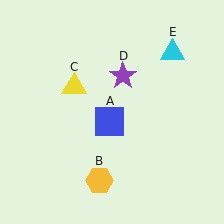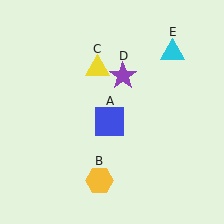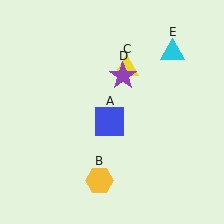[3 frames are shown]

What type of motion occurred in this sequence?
The yellow triangle (object C) rotated clockwise around the center of the scene.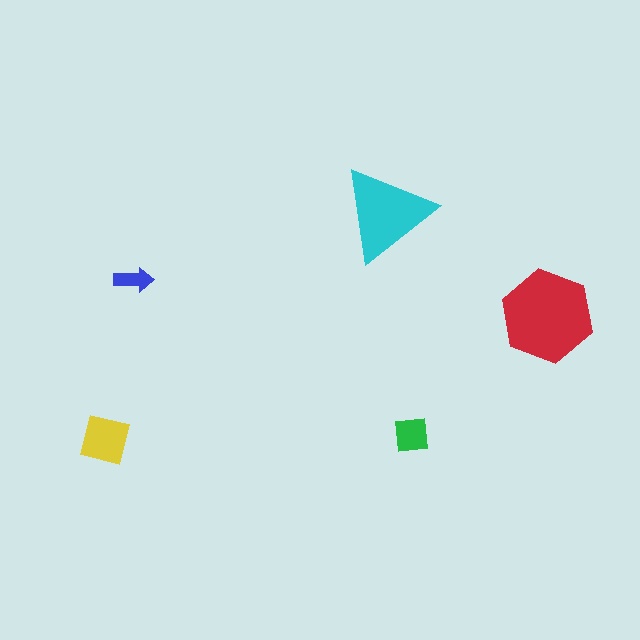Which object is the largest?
The red hexagon.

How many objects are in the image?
There are 5 objects in the image.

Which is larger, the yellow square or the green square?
The yellow square.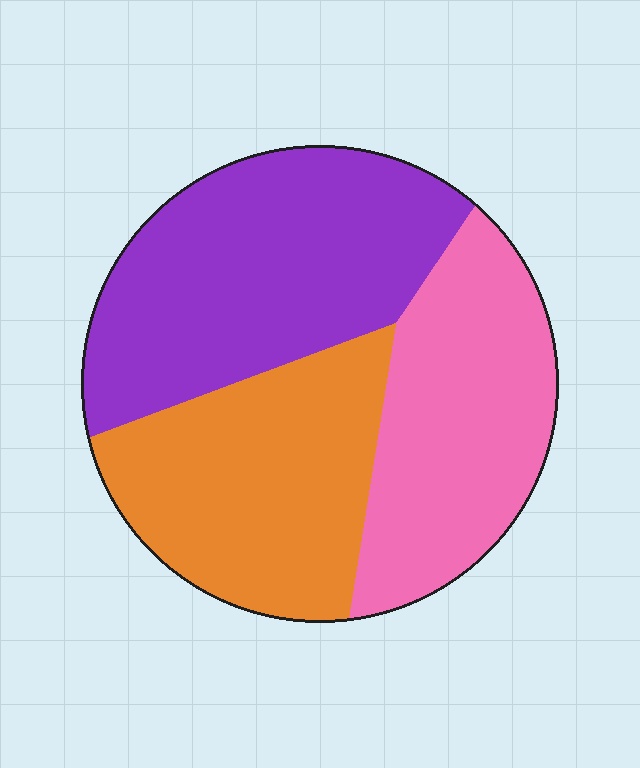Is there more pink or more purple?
Purple.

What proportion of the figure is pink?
Pink covers 30% of the figure.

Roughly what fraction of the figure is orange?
Orange covers roughly 30% of the figure.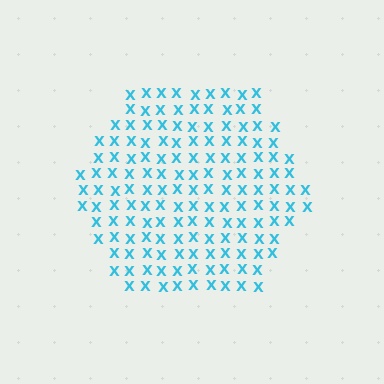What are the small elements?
The small elements are letter X's.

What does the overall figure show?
The overall figure shows a hexagon.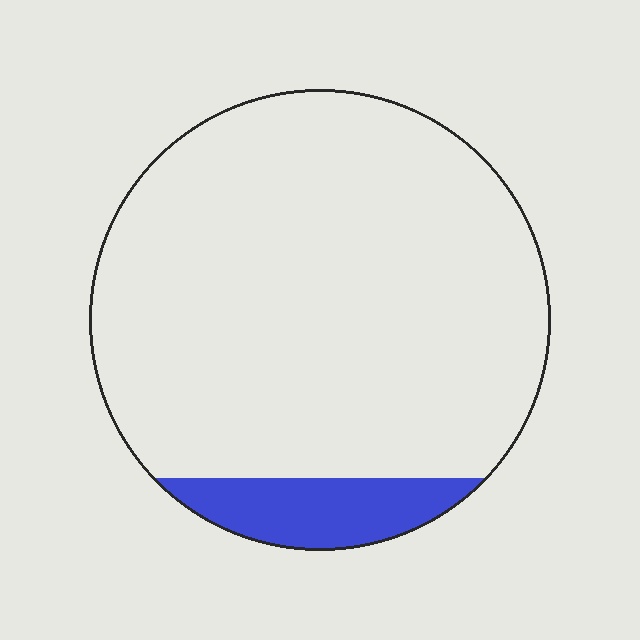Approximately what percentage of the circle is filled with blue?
Approximately 10%.